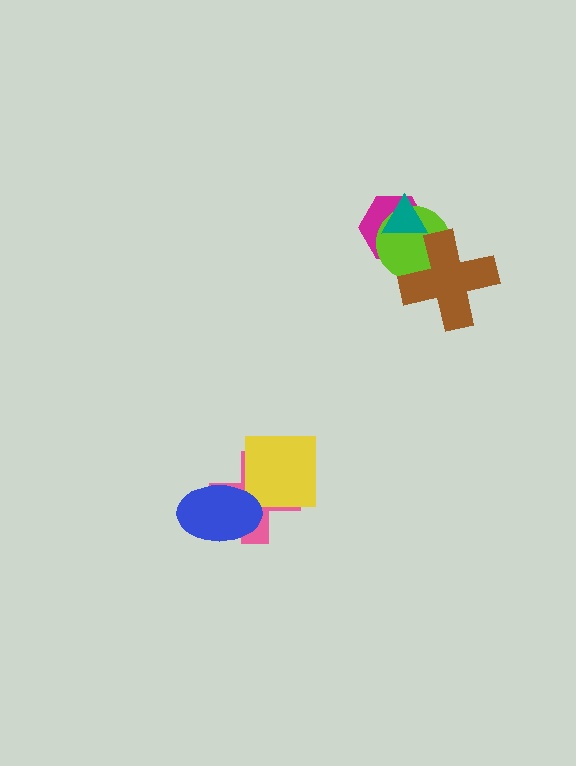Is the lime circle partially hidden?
Yes, it is partially covered by another shape.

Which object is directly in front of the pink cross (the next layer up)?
The yellow square is directly in front of the pink cross.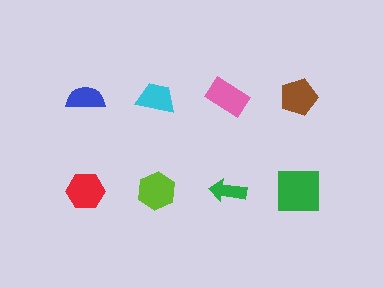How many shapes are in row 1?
4 shapes.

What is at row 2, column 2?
A lime hexagon.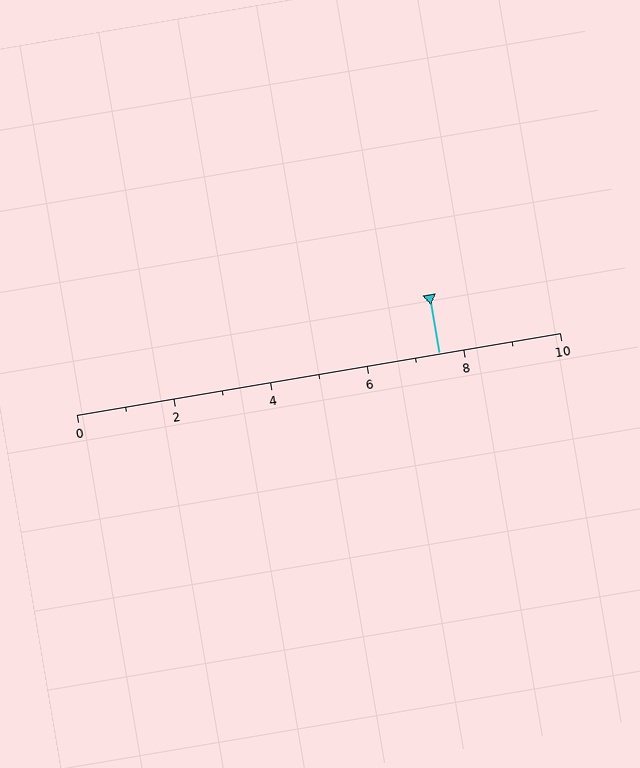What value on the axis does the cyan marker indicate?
The marker indicates approximately 7.5.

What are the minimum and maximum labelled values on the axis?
The axis runs from 0 to 10.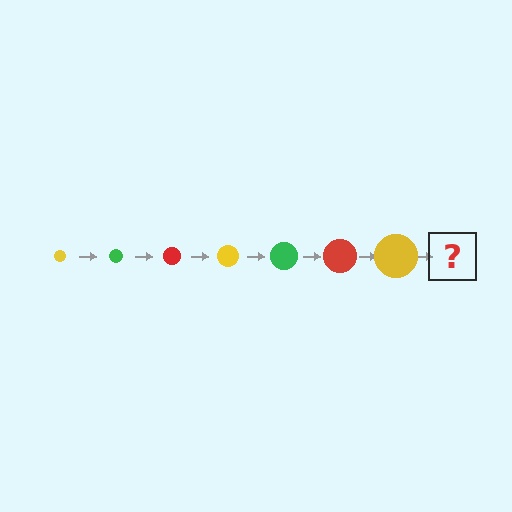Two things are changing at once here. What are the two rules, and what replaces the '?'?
The two rules are that the circle grows larger each step and the color cycles through yellow, green, and red. The '?' should be a green circle, larger than the previous one.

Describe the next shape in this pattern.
It should be a green circle, larger than the previous one.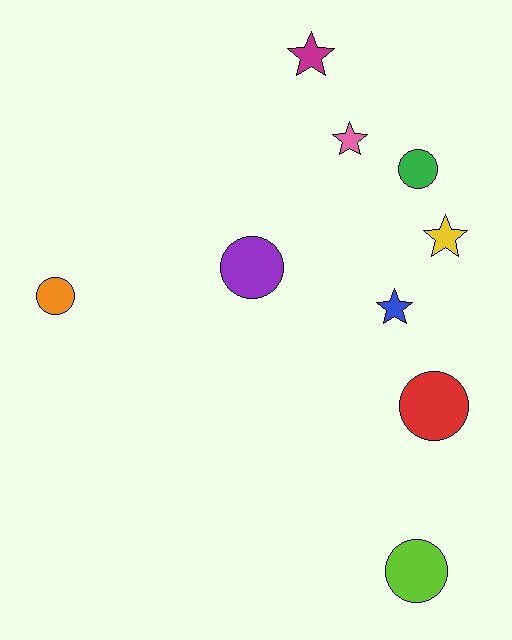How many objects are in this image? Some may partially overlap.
There are 9 objects.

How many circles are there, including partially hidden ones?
There are 5 circles.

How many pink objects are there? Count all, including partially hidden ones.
There is 1 pink object.